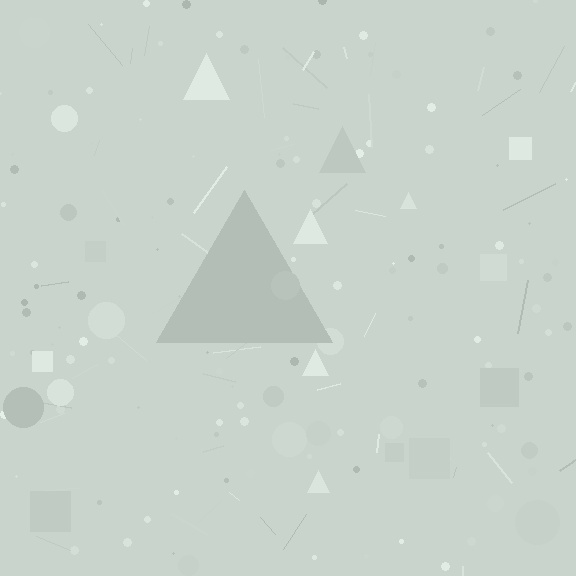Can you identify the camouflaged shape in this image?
The camouflaged shape is a triangle.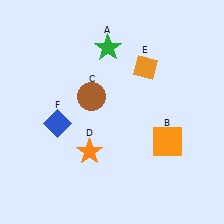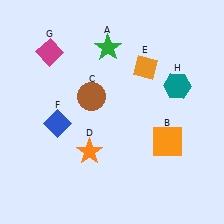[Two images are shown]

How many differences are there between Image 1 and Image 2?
There are 2 differences between the two images.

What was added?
A magenta diamond (G), a teal hexagon (H) were added in Image 2.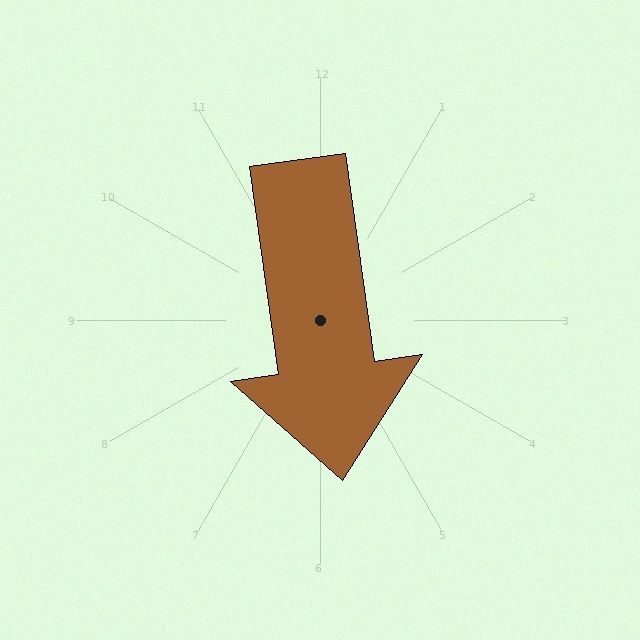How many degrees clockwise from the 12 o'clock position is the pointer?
Approximately 172 degrees.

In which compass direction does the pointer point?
South.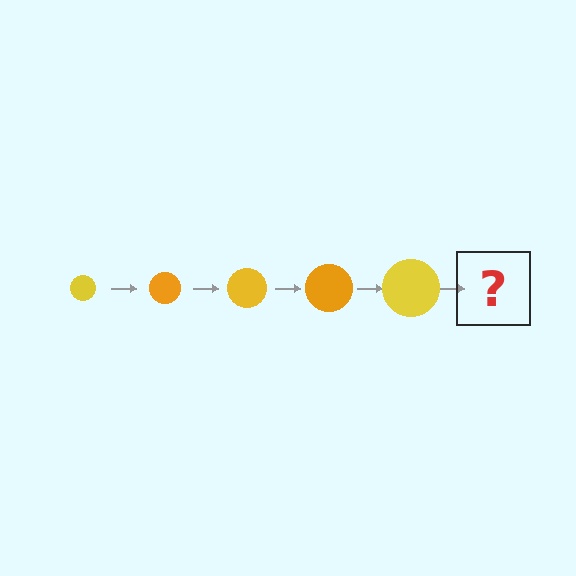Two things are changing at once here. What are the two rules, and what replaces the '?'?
The two rules are that the circle grows larger each step and the color cycles through yellow and orange. The '?' should be an orange circle, larger than the previous one.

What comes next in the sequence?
The next element should be an orange circle, larger than the previous one.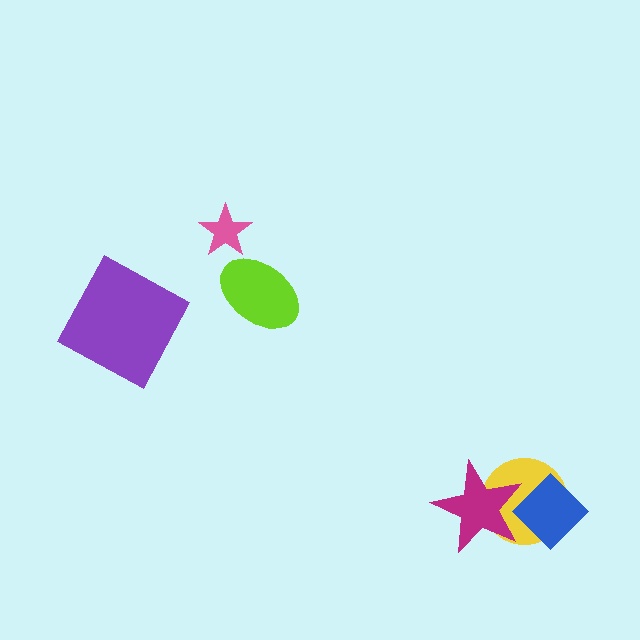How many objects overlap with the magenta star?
2 objects overlap with the magenta star.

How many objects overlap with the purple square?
0 objects overlap with the purple square.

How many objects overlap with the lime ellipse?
0 objects overlap with the lime ellipse.